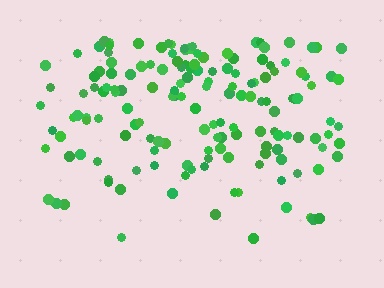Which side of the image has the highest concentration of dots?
The top.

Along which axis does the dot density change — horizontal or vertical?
Vertical.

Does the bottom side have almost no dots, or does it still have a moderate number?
Still a moderate number, just noticeably fewer than the top.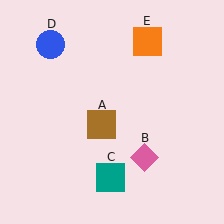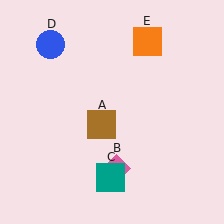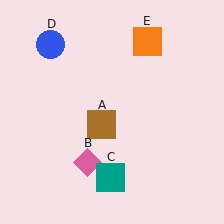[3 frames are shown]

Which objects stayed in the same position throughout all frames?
Brown square (object A) and teal square (object C) and blue circle (object D) and orange square (object E) remained stationary.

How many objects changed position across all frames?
1 object changed position: pink diamond (object B).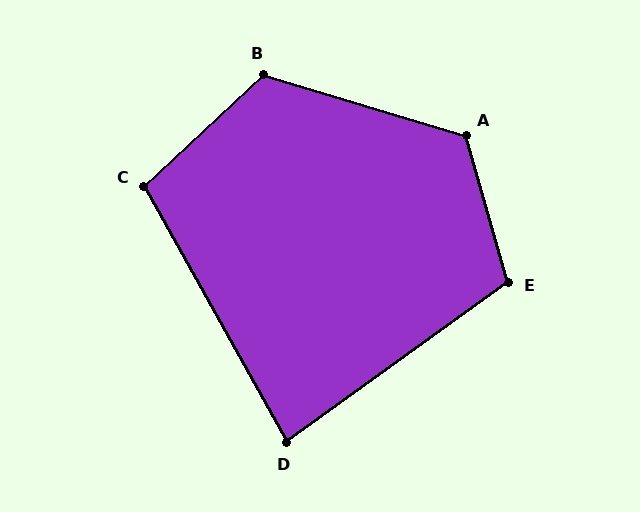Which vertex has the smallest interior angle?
D, at approximately 83 degrees.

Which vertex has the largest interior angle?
A, at approximately 122 degrees.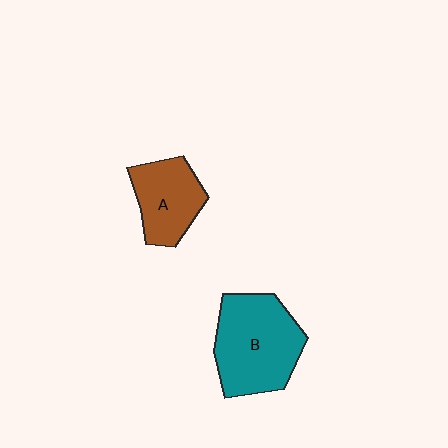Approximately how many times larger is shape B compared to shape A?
Approximately 1.5 times.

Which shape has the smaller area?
Shape A (brown).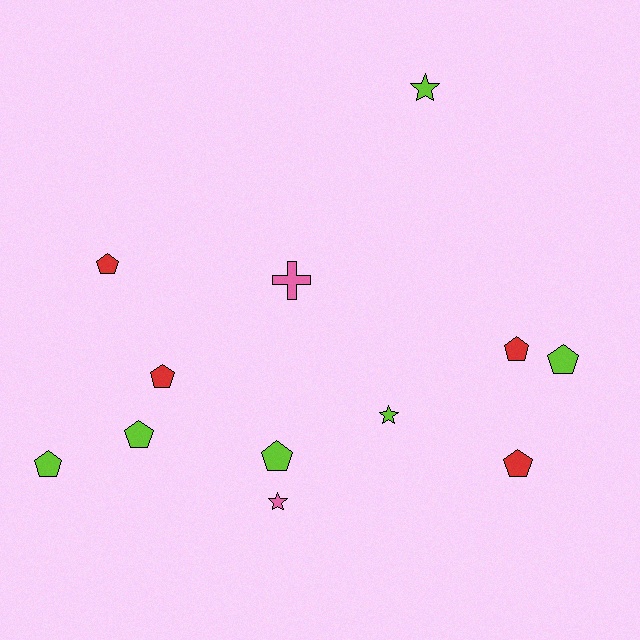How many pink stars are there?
There is 1 pink star.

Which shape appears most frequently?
Pentagon, with 8 objects.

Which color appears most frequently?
Lime, with 6 objects.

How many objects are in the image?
There are 12 objects.